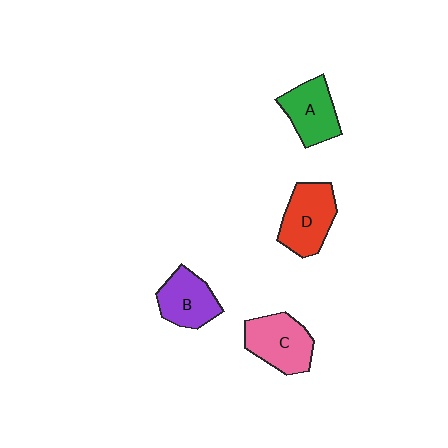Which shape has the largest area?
Shape D (red).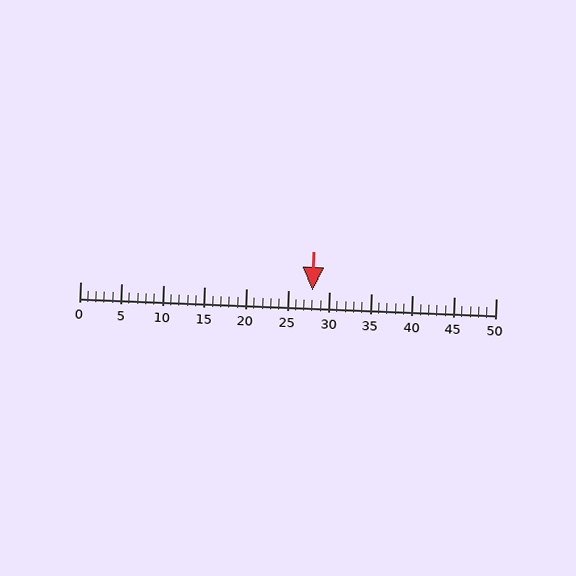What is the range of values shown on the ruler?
The ruler shows values from 0 to 50.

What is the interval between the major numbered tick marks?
The major tick marks are spaced 5 units apart.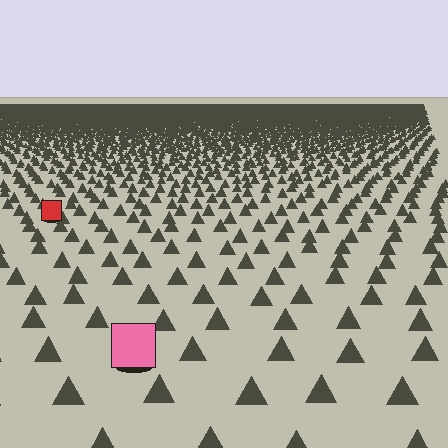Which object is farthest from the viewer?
The red square is farthest from the viewer. It appears smaller and the ground texture around it is denser.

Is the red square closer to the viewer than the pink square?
No. The pink square is closer — you can tell from the texture gradient: the ground texture is coarser near it.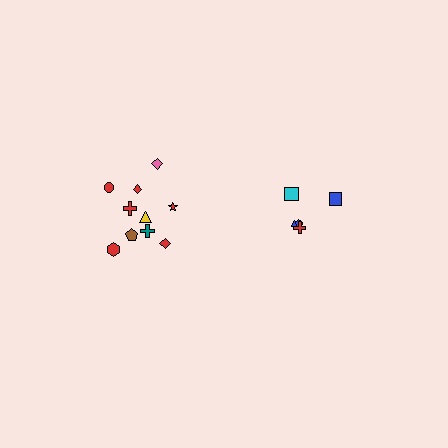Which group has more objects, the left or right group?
The left group.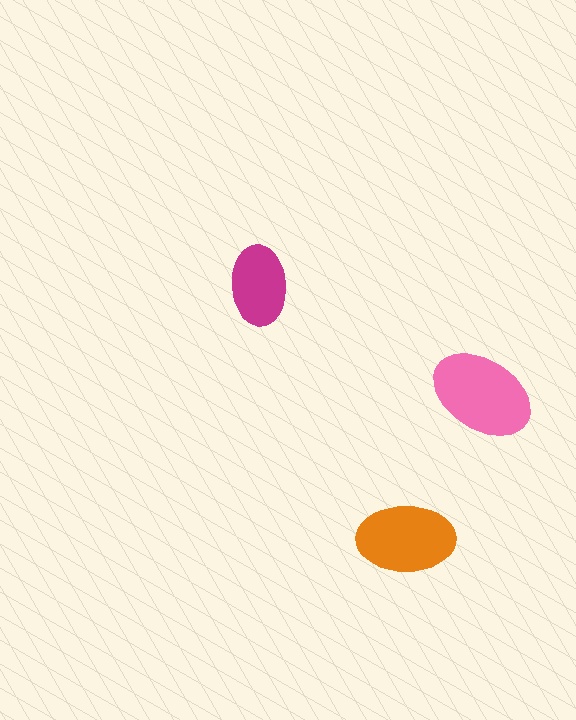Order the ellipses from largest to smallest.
the pink one, the orange one, the magenta one.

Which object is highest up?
The magenta ellipse is topmost.